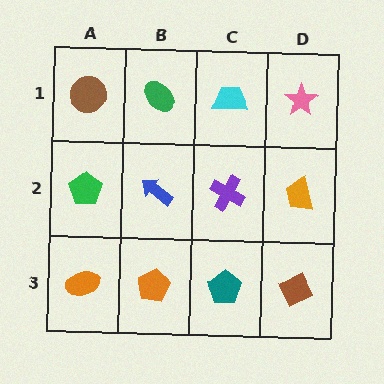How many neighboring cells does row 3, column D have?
2.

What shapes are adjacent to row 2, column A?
A brown circle (row 1, column A), an orange ellipse (row 3, column A), a blue arrow (row 2, column B).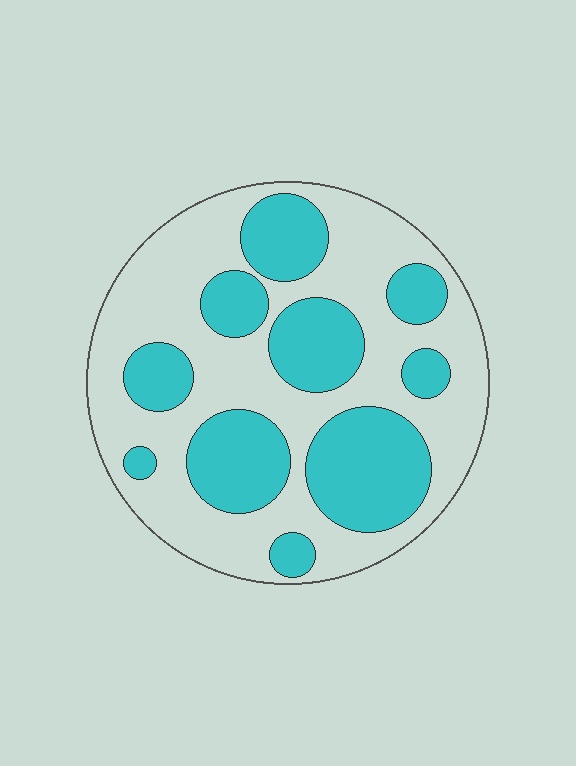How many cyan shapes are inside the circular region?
10.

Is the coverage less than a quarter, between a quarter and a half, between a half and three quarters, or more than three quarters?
Between a quarter and a half.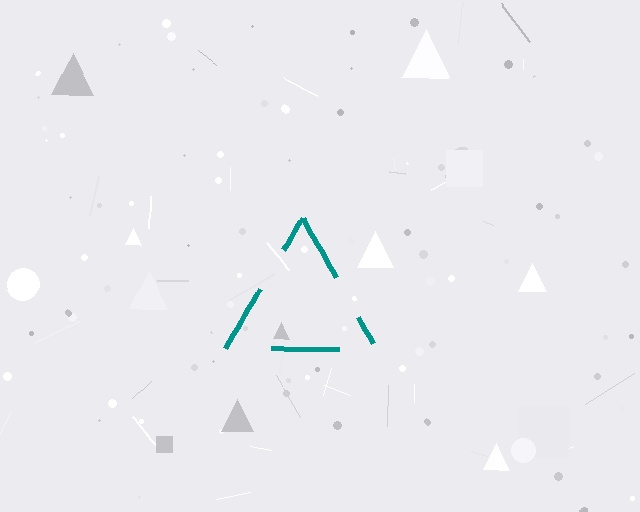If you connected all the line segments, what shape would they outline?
They would outline a triangle.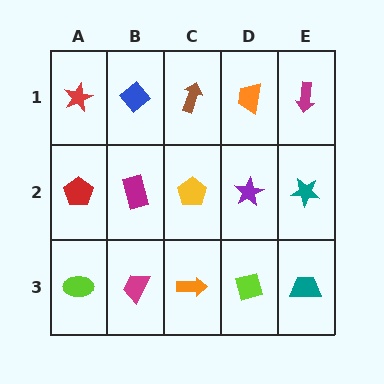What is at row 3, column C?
An orange arrow.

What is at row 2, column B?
A magenta rectangle.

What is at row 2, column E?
A teal star.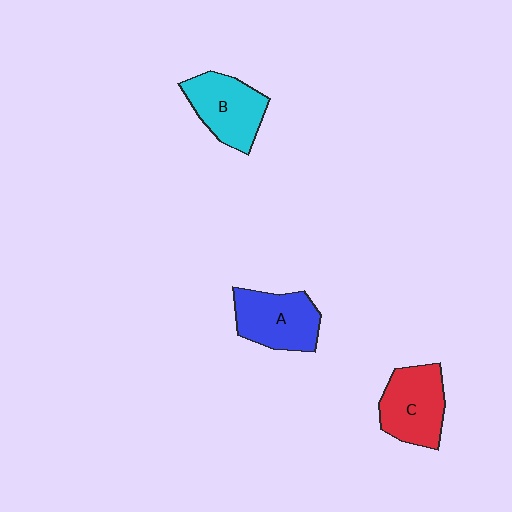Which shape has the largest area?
Shape A (blue).